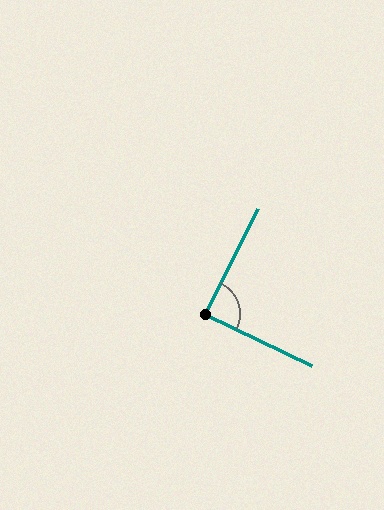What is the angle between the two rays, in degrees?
Approximately 90 degrees.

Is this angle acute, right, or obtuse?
It is approximately a right angle.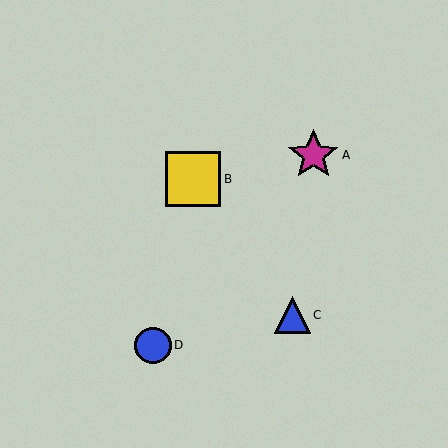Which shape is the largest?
The yellow square (labeled B) is the largest.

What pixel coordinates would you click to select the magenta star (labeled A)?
Click at (313, 155) to select the magenta star A.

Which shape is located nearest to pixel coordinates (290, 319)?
The blue triangle (labeled C) at (292, 315) is nearest to that location.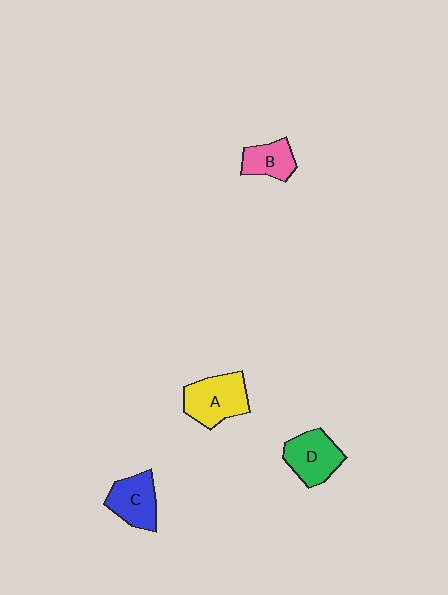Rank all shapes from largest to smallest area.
From largest to smallest: A (yellow), D (green), C (blue), B (pink).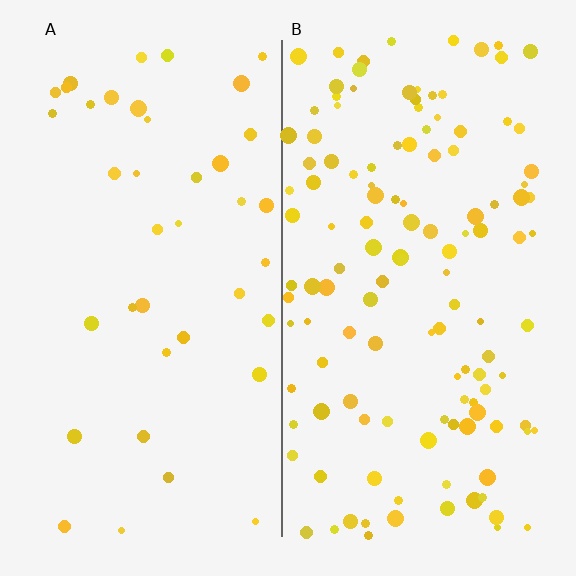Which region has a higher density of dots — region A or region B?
B (the right).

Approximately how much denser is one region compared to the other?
Approximately 3.1× — region B over region A.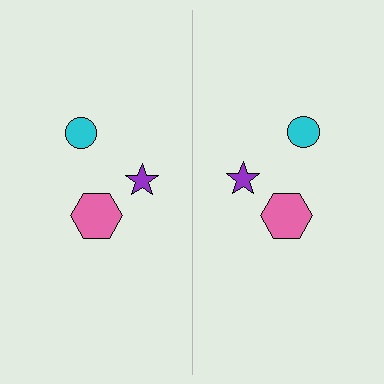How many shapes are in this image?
There are 6 shapes in this image.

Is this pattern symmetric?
Yes, this pattern has bilateral (reflection) symmetry.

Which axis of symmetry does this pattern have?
The pattern has a vertical axis of symmetry running through the center of the image.